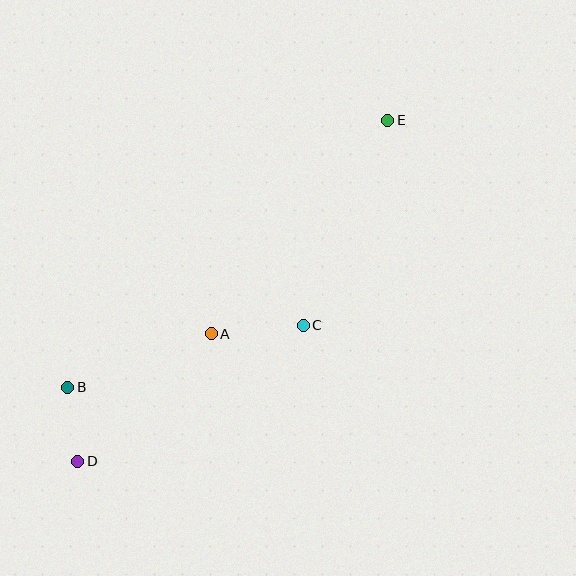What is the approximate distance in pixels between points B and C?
The distance between B and C is approximately 244 pixels.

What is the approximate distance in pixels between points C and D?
The distance between C and D is approximately 263 pixels.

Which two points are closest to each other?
Points B and D are closest to each other.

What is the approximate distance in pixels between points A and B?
The distance between A and B is approximately 153 pixels.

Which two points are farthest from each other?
Points D and E are farthest from each other.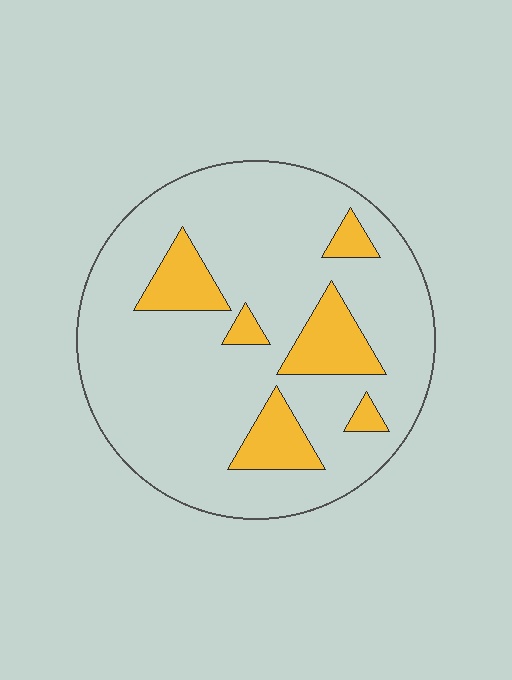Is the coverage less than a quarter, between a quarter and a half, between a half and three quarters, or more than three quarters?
Less than a quarter.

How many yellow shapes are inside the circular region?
6.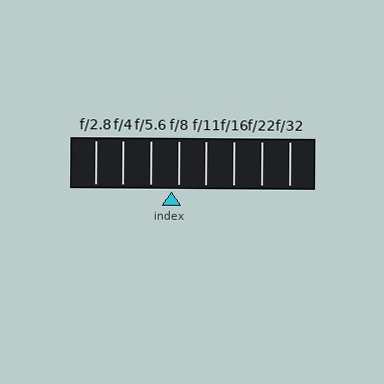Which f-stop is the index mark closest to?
The index mark is closest to f/8.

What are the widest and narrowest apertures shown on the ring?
The widest aperture shown is f/2.8 and the narrowest is f/32.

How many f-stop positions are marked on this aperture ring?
There are 8 f-stop positions marked.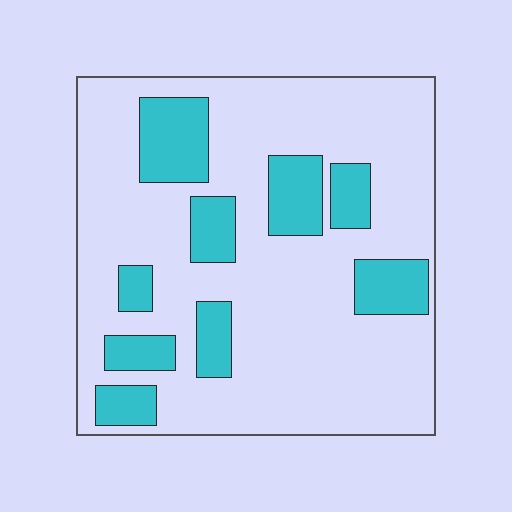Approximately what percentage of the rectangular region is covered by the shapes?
Approximately 25%.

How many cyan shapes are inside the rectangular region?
9.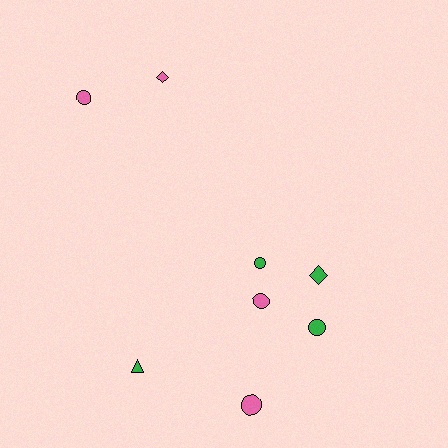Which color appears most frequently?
Green, with 4 objects.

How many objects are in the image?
There are 8 objects.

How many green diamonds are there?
There is 1 green diamond.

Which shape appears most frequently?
Circle, with 5 objects.